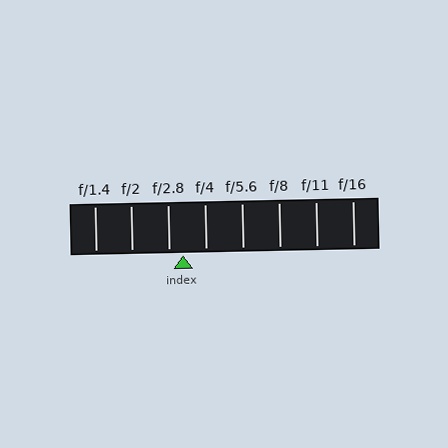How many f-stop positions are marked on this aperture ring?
There are 8 f-stop positions marked.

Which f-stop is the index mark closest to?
The index mark is closest to f/2.8.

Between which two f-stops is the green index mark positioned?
The index mark is between f/2.8 and f/4.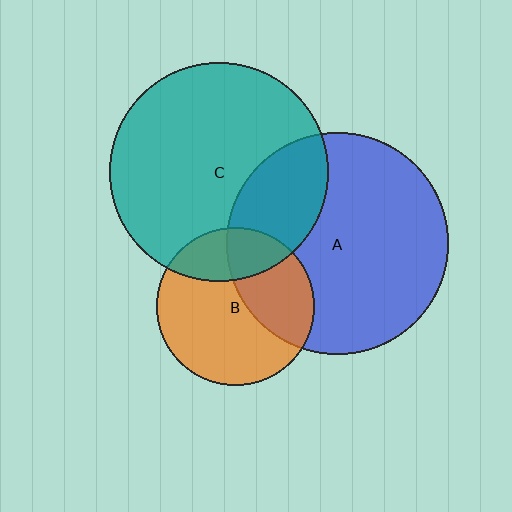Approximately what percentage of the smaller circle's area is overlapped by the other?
Approximately 25%.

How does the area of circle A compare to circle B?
Approximately 2.0 times.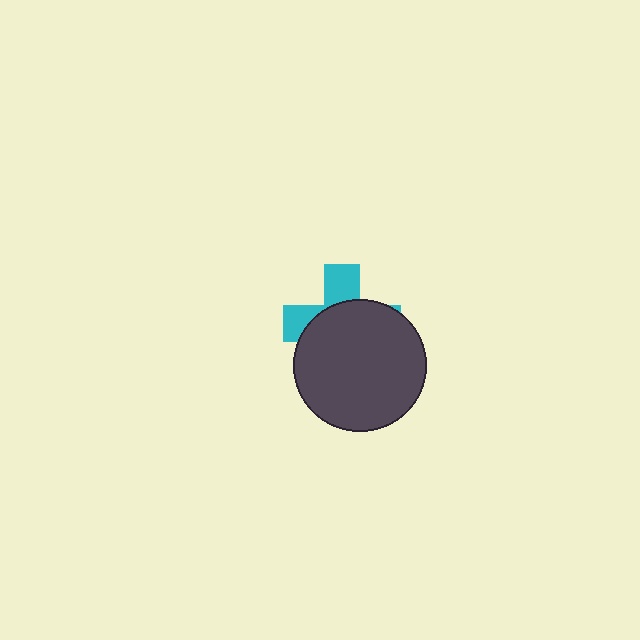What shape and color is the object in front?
The object in front is a dark gray circle.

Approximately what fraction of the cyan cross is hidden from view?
Roughly 67% of the cyan cross is hidden behind the dark gray circle.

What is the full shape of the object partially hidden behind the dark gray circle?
The partially hidden object is a cyan cross.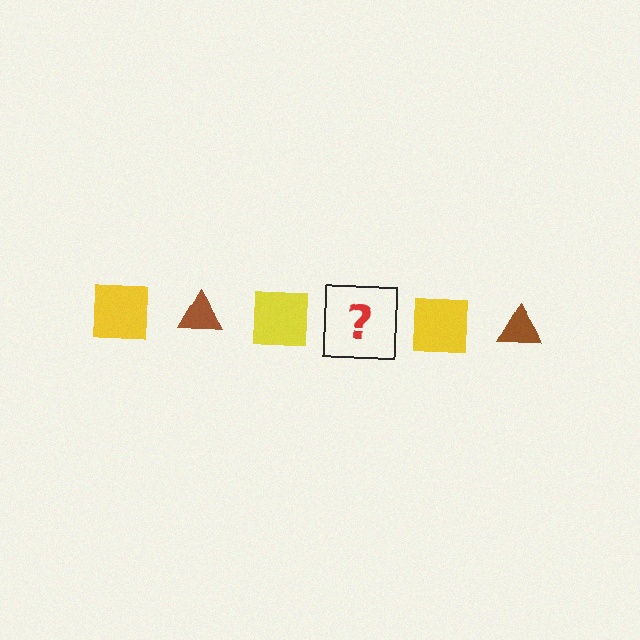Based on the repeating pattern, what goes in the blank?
The blank should be a brown triangle.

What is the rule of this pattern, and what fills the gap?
The rule is that the pattern alternates between yellow square and brown triangle. The gap should be filled with a brown triangle.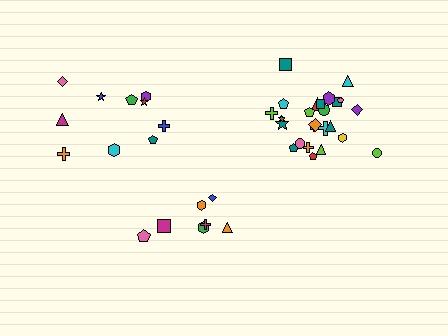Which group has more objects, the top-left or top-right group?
The top-right group.